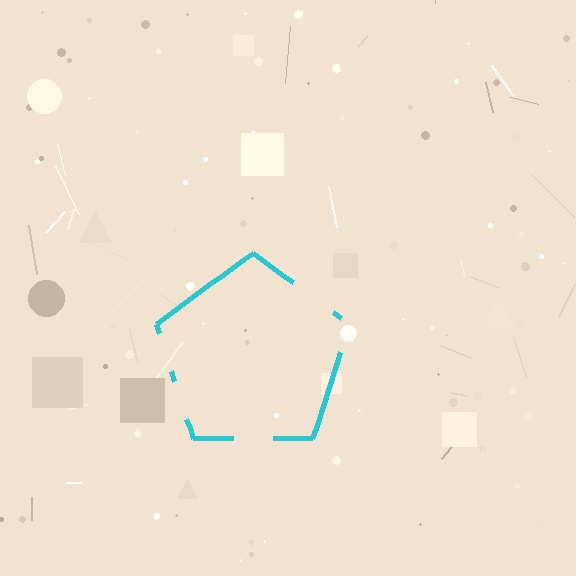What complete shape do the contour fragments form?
The contour fragments form a pentagon.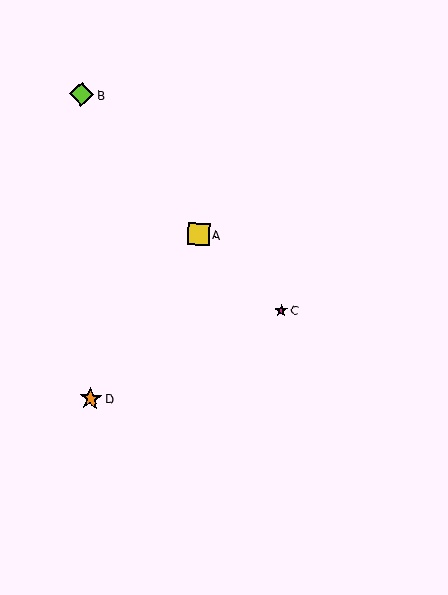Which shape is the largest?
The lime diamond (labeled B) is the largest.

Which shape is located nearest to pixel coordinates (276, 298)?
The magenta star (labeled C) at (281, 310) is nearest to that location.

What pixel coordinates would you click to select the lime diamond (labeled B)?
Click at (82, 94) to select the lime diamond B.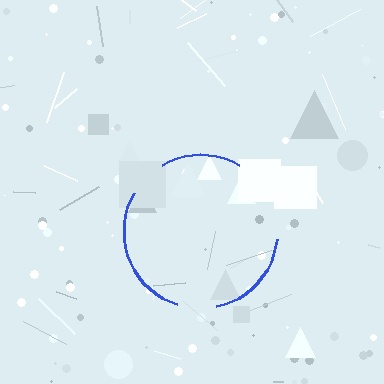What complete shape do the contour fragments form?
The contour fragments form a circle.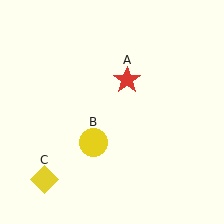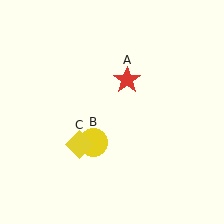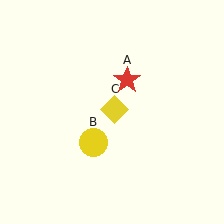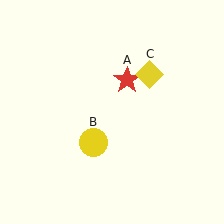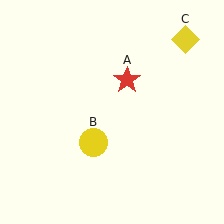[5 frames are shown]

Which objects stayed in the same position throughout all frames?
Red star (object A) and yellow circle (object B) remained stationary.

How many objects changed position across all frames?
1 object changed position: yellow diamond (object C).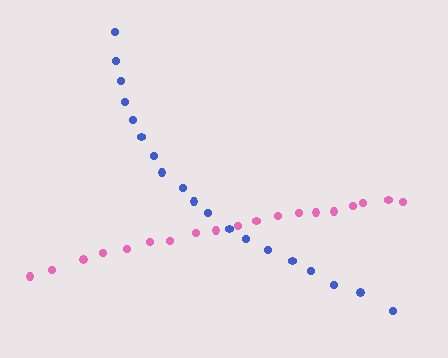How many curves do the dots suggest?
There are 2 distinct paths.